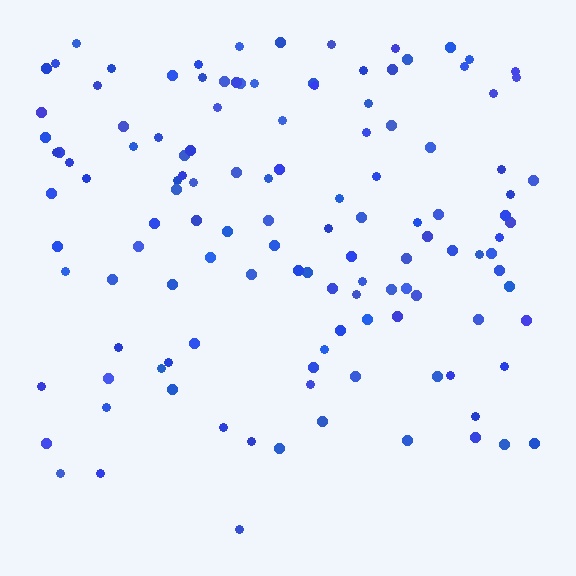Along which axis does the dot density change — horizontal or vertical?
Vertical.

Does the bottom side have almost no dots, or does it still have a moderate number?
Still a moderate number, just noticeably fewer than the top.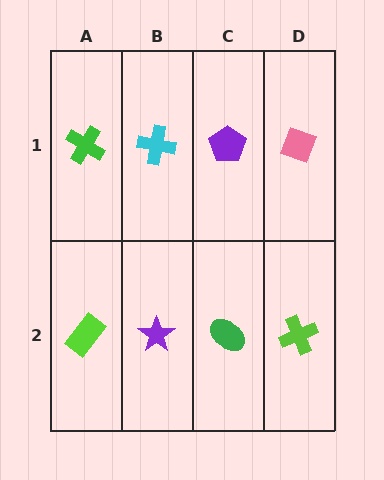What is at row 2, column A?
A lime rectangle.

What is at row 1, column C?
A purple pentagon.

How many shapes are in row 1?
4 shapes.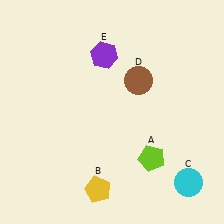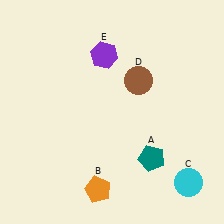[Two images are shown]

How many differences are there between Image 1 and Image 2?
There are 2 differences between the two images.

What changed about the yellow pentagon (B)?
In Image 1, B is yellow. In Image 2, it changed to orange.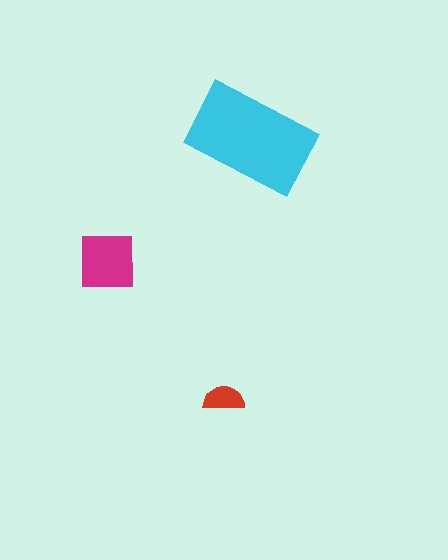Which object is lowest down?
The red semicircle is bottommost.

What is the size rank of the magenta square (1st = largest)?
2nd.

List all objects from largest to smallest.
The cyan rectangle, the magenta square, the red semicircle.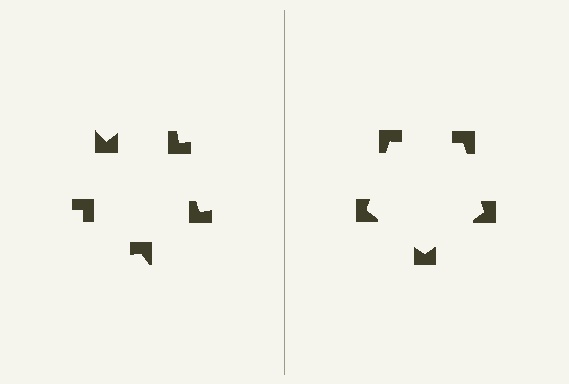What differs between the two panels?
The notched squares are positioned identically on both sides; only the wedge orientations differ. On the right they align to a pentagon; on the left they are misaligned.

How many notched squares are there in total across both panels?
10 — 5 on each side.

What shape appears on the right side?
An illusory pentagon.